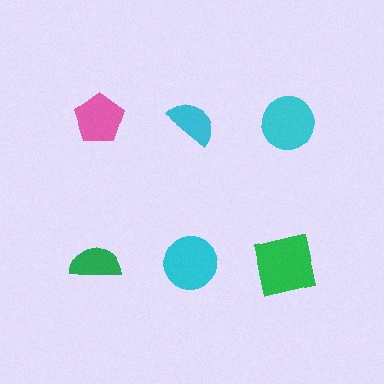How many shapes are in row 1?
3 shapes.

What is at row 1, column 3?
A cyan circle.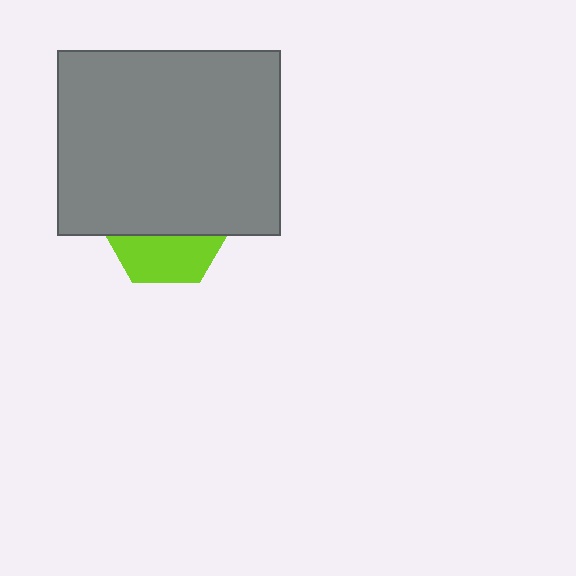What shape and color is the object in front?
The object in front is a gray rectangle.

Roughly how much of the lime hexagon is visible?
A small part of it is visible (roughly 38%).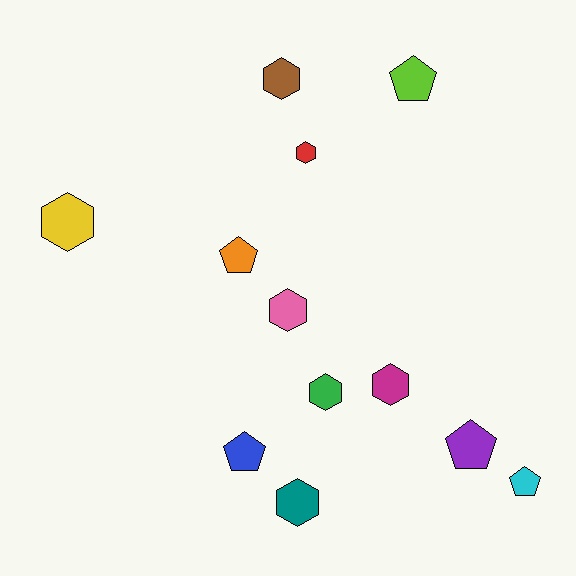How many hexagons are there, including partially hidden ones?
There are 7 hexagons.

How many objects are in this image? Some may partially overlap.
There are 12 objects.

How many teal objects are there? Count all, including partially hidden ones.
There is 1 teal object.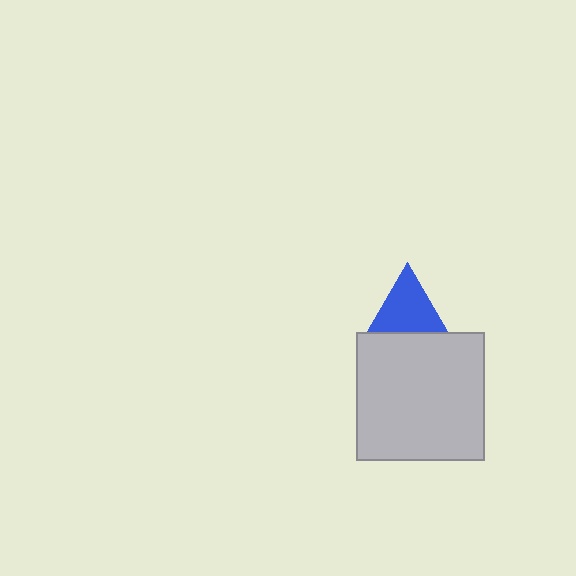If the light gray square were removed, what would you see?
You would see the complete blue triangle.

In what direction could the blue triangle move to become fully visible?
The blue triangle could move up. That would shift it out from behind the light gray square entirely.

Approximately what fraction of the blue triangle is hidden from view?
Roughly 40% of the blue triangle is hidden behind the light gray square.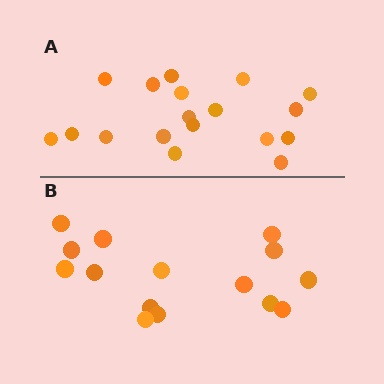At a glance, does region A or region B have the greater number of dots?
Region A (the top region) has more dots.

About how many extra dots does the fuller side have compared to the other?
Region A has just a few more — roughly 2 or 3 more dots than region B.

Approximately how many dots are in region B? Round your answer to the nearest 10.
About 20 dots. (The exact count is 15, which rounds to 20.)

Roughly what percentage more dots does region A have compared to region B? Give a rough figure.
About 20% more.